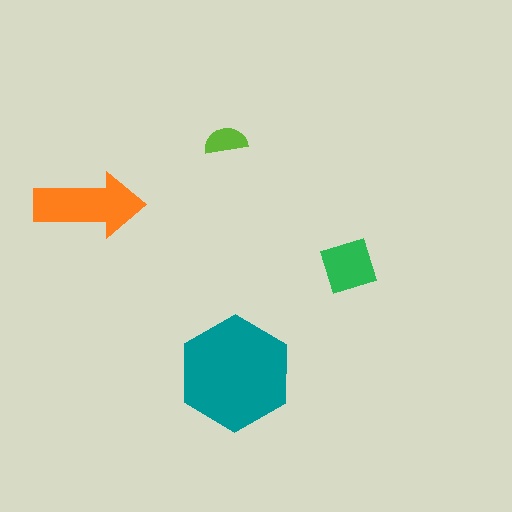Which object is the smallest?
The lime semicircle.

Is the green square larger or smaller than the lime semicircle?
Larger.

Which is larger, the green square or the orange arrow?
The orange arrow.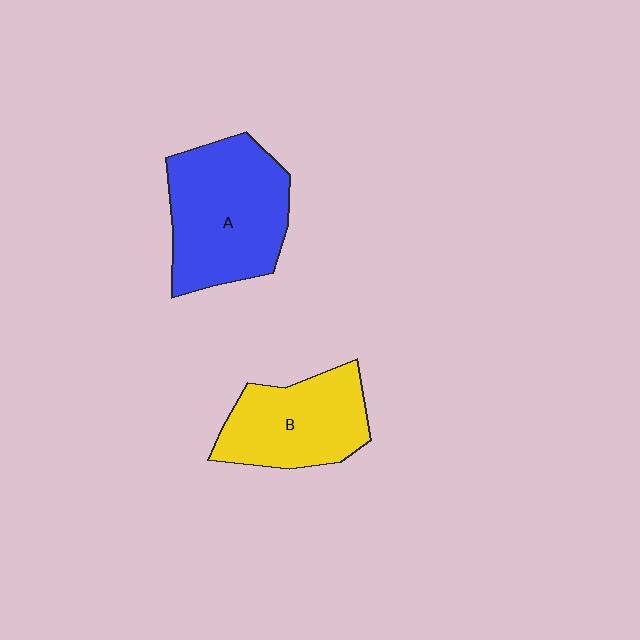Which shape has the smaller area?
Shape B (yellow).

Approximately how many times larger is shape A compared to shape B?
Approximately 1.3 times.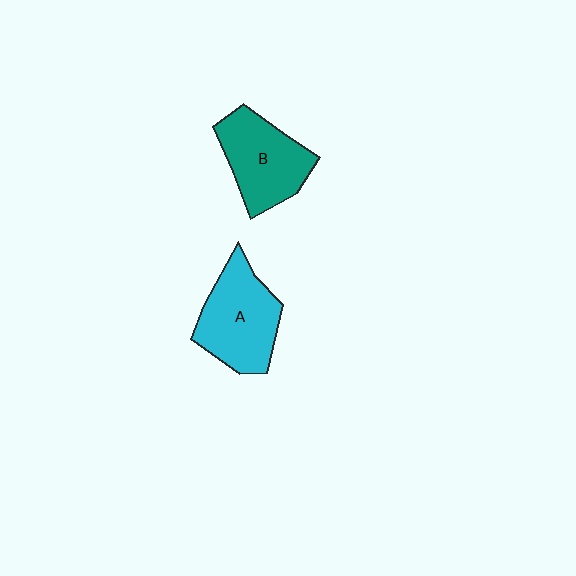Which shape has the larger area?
Shape A (cyan).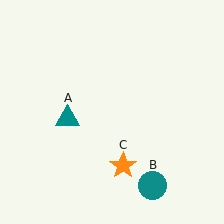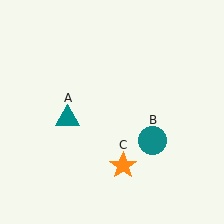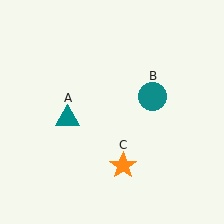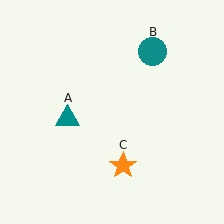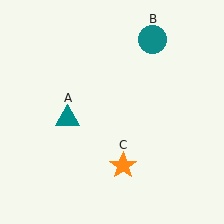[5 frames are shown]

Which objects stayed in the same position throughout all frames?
Teal triangle (object A) and orange star (object C) remained stationary.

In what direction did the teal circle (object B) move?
The teal circle (object B) moved up.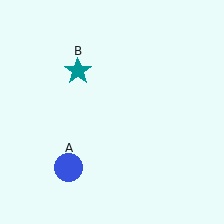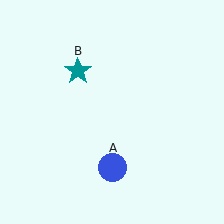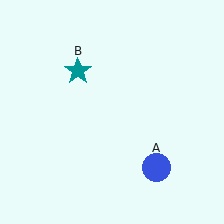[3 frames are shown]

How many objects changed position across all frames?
1 object changed position: blue circle (object A).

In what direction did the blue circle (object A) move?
The blue circle (object A) moved right.